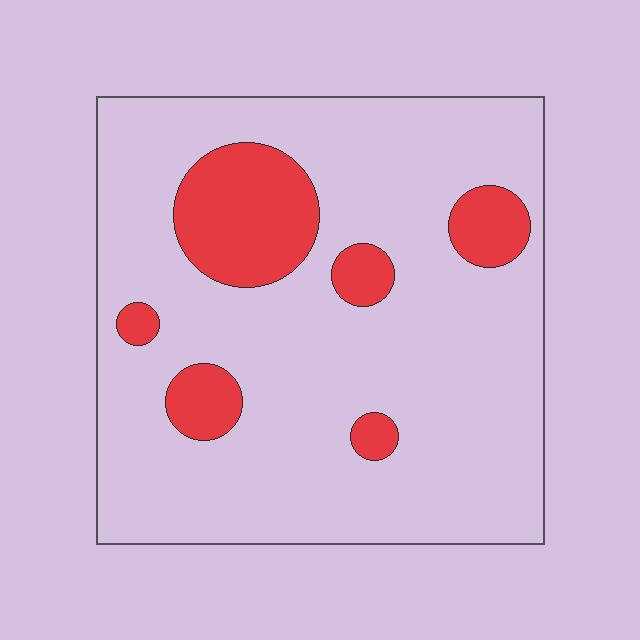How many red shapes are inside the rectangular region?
6.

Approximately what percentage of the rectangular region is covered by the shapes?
Approximately 15%.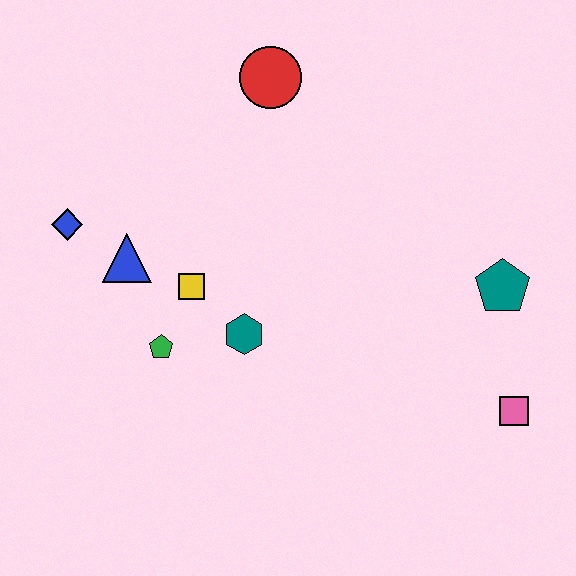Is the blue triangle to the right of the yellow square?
No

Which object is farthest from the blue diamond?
The pink square is farthest from the blue diamond.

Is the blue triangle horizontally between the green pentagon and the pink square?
No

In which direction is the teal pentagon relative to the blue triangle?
The teal pentagon is to the right of the blue triangle.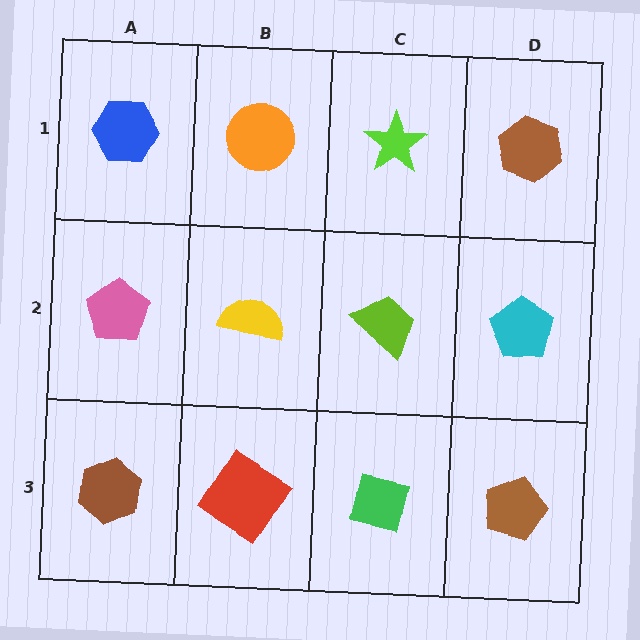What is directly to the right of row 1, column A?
An orange circle.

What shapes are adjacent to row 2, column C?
A lime star (row 1, column C), a green square (row 3, column C), a yellow semicircle (row 2, column B), a cyan pentagon (row 2, column D).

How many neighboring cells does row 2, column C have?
4.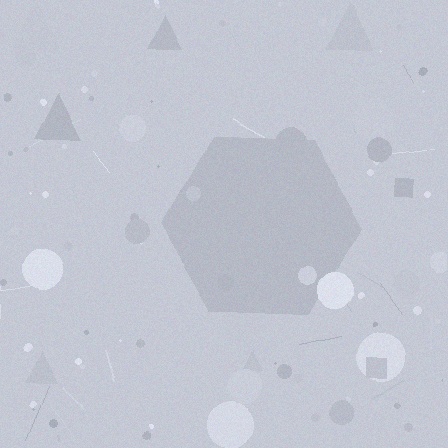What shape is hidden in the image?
A hexagon is hidden in the image.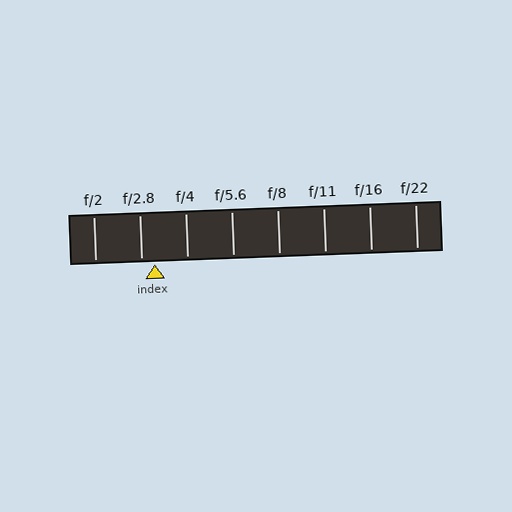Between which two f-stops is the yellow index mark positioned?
The index mark is between f/2.8 and f/4.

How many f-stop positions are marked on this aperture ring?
There are 8 f-stop positions marked.